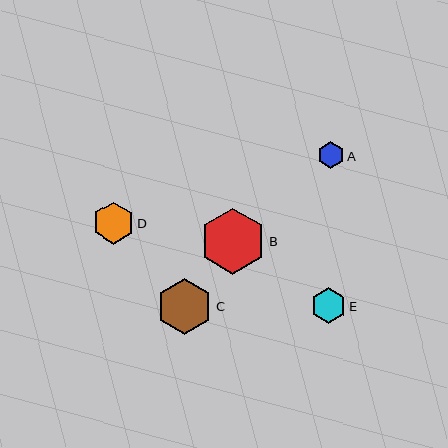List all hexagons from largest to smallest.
From largest to smallest: B, C, D, E, A.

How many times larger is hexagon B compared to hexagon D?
Hexagon B is approximately 1.6 times the size of hexagon D.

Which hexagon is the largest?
Hexagon B is the largest with a size of approximately 66 pixels.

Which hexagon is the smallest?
Hexagon A is the smallest with a size of approximately 27 pixels.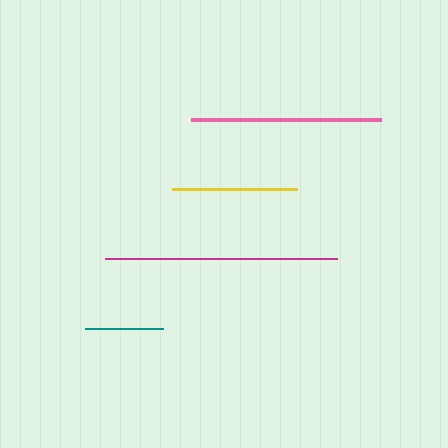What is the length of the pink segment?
The pink segment is approximately 191 pixels long.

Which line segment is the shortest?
The teal line is the shortest at approximately 79 pixels.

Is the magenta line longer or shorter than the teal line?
The magenta line is longer than the teal line.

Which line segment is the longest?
The magenta line is the longest at approximately 232 pixels.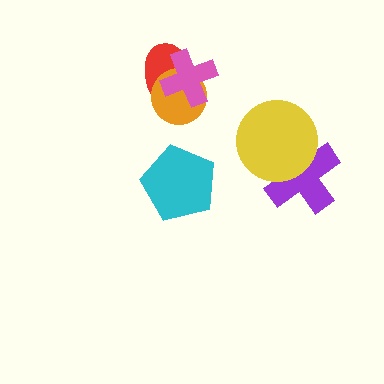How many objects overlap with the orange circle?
2 objects overlap with the orange circle.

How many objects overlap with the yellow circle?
1 object overlaps with the yellow circle.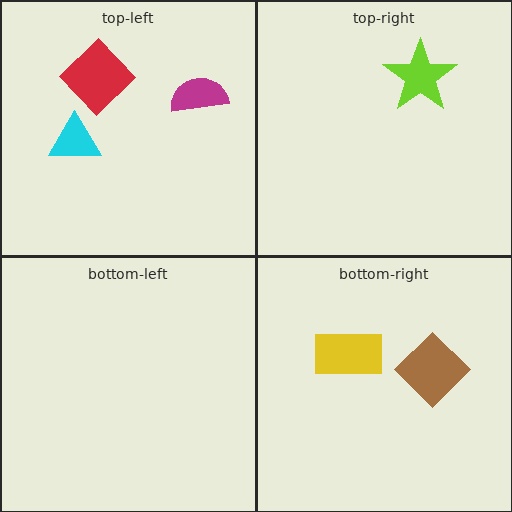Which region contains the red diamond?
The top-left region.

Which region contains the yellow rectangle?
The bottom-right region.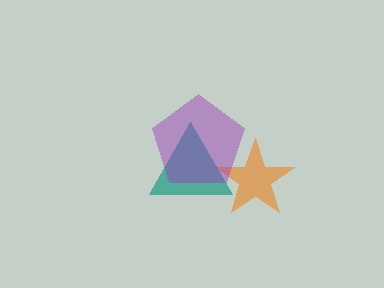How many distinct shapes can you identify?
There are 3 distinct shapes: an orange star, a teal triangle, a purple pentagon.